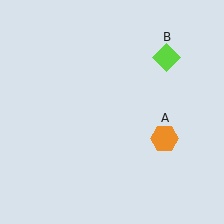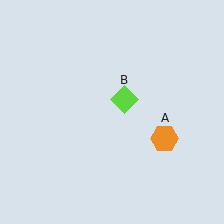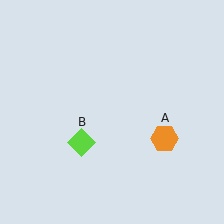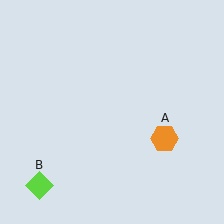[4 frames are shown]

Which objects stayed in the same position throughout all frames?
Orange hexagon (object A) remained stationary.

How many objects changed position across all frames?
1 object changed position: lime diamond (object B).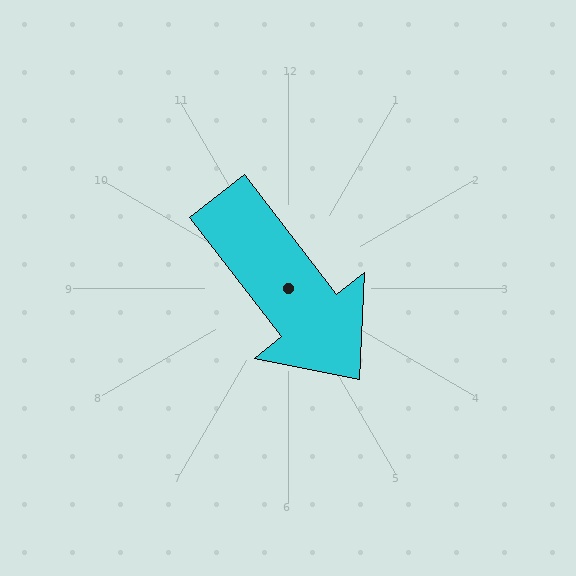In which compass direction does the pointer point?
Southeast.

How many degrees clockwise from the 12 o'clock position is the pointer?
Approximately 142 degrees.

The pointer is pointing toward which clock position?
Roughly 5 o'clock.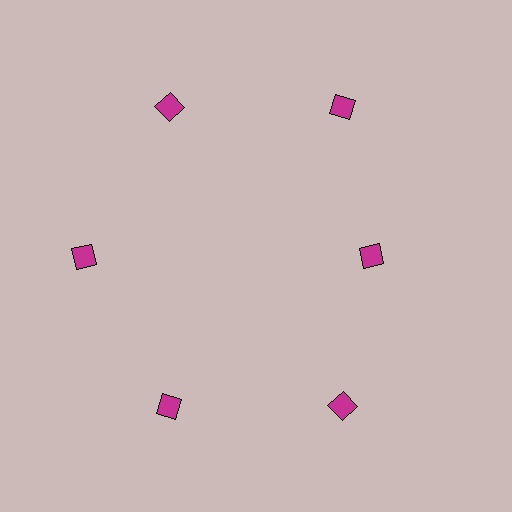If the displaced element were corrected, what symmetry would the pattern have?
It would have 6-fold rotational symmetry — the pattern would map onto itself every 60 degrees.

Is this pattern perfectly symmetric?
No. The 6 magenta diamonds are arranged in a ring, but one element near the 3 o'clock position is pulled inward toward the center, breaking the 6-fold rotational symmetry.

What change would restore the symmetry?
The symmetry would be restored by moving it outward, back onto the ring so that all 6 diamonds sit at equal angles and equal distance from the center.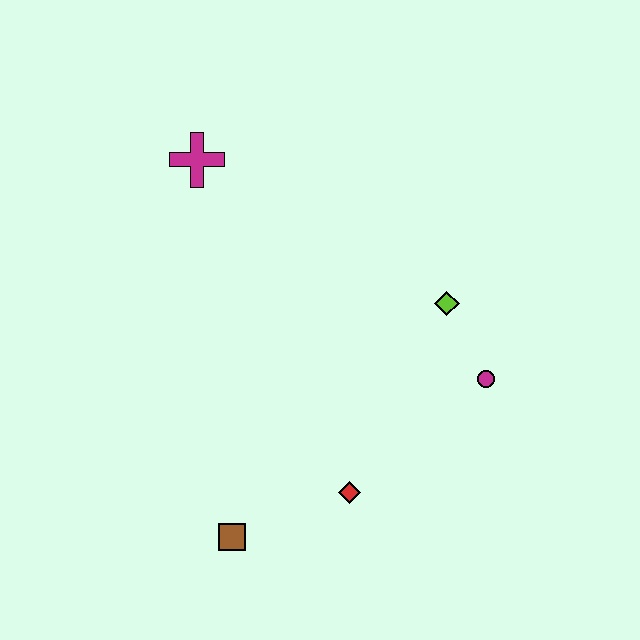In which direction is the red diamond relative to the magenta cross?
The red diamond is below the magenta cross.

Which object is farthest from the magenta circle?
The magenta cross is farthest from the magenta circle.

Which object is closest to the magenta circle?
The lime diamond is closest to the magenta circle.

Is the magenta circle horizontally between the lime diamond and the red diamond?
No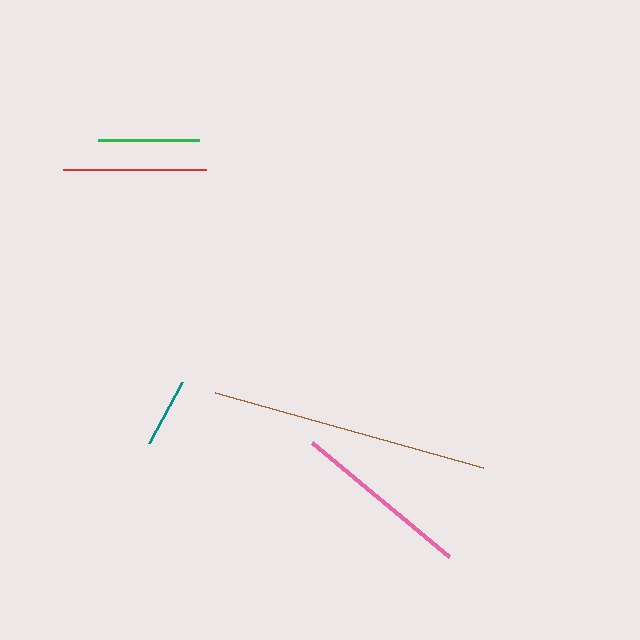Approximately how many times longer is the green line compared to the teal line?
The green line is approximately 1.5 times the length of the teal line.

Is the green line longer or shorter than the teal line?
The green line is longer than the teal line.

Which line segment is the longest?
The brown line is the longest at approximately 279 pixels.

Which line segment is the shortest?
The teal line is the shortest at approximately 69 pixels.